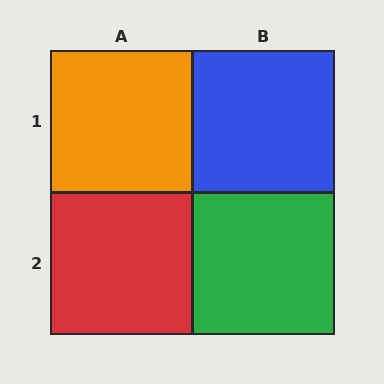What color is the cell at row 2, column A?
Red.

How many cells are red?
1 cell is red.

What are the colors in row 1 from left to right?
Orange, blue.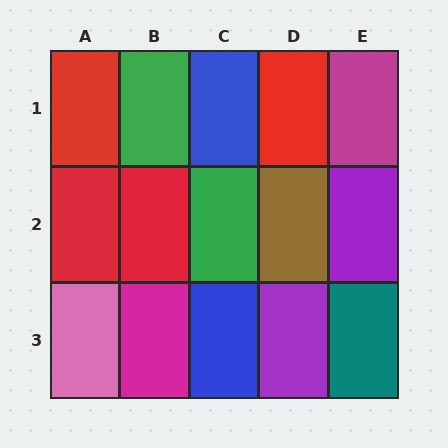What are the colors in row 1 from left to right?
Red, green, blue, red, magenta.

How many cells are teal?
1 cell is teal.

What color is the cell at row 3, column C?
Blue.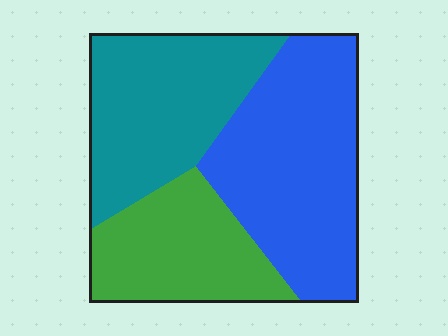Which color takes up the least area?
Green, at roughly 25%.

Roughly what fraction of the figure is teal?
Teal takes up between a quarter and a half of the figure.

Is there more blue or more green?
Blue.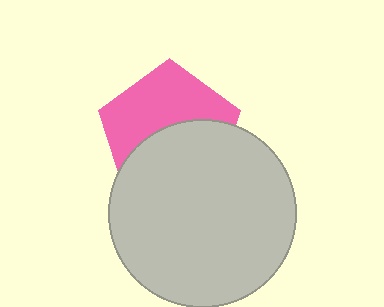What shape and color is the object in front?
The object in front is a light gray circle.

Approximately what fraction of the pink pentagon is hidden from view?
Roughly 50% of the pink pentagon is hidden behind the light gray circle.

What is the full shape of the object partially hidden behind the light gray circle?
The partially hidden object is a pink pentagon.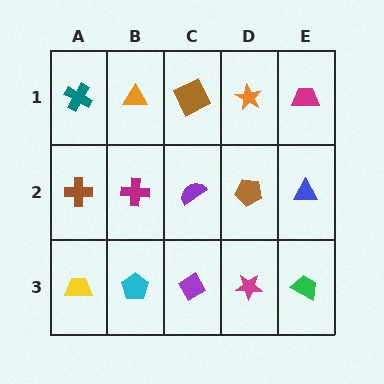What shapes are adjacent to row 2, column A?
A teal cross (row 1, column A), a yellow trapezoid (row 3, column A), a magenta cross (row 2, column B).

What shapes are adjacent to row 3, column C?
A purple semicircle (row 2, column C), a cyan pentagon (row 3, column B), a magenta star (row 3, column D).